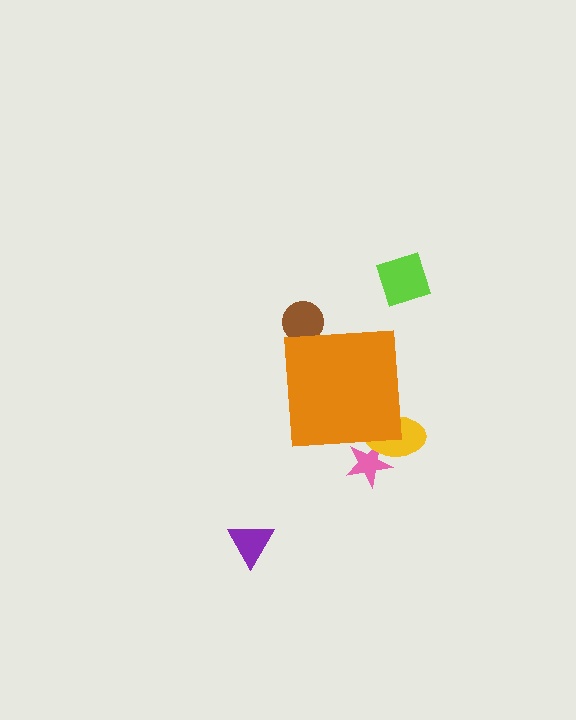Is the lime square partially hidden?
No, the lime square is fully visible.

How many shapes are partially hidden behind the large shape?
3 shapes are partially hidden.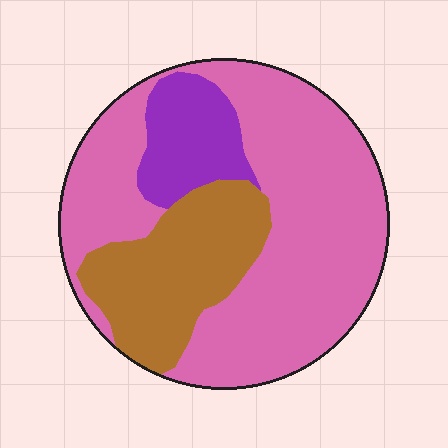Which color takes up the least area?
Purple, at roughly 15%.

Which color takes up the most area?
Pink, at roughly 65%.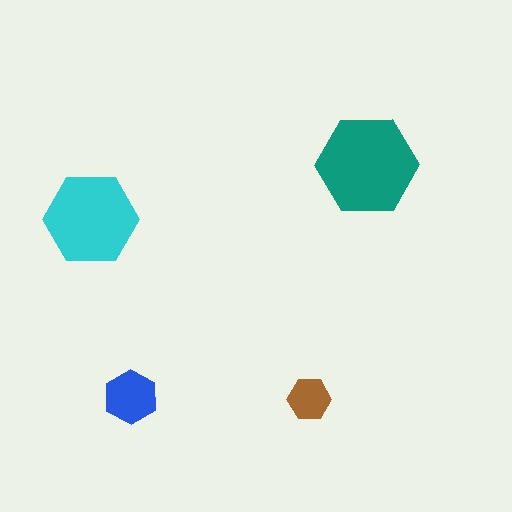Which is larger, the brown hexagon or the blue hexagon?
The blue one.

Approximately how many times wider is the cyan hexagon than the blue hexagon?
About 1.5 times wider.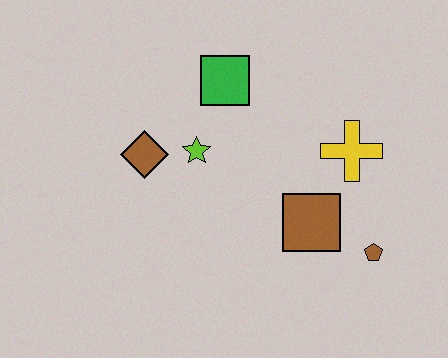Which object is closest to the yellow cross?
The brown square is closest to the yellow cross.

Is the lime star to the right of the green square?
No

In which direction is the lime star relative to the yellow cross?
The lime star is to the left of the yellow cross.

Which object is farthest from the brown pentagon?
The brown diamond is farthest from the brown pentagon.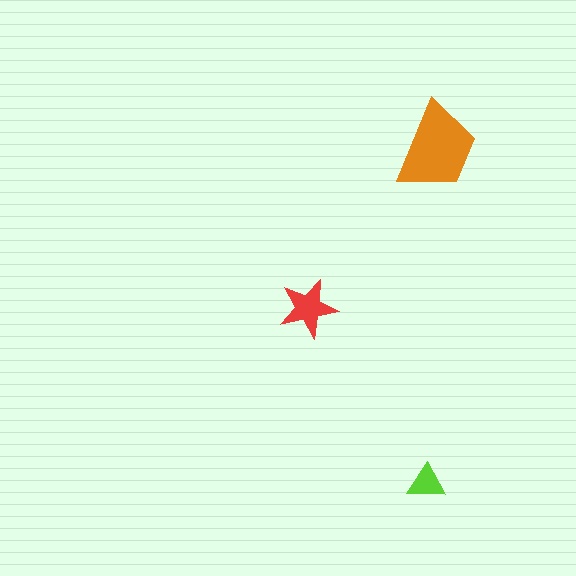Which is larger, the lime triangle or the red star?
The red star.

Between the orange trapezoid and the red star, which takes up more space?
The orange trapezoid.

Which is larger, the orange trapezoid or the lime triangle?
The orange trapezoid.